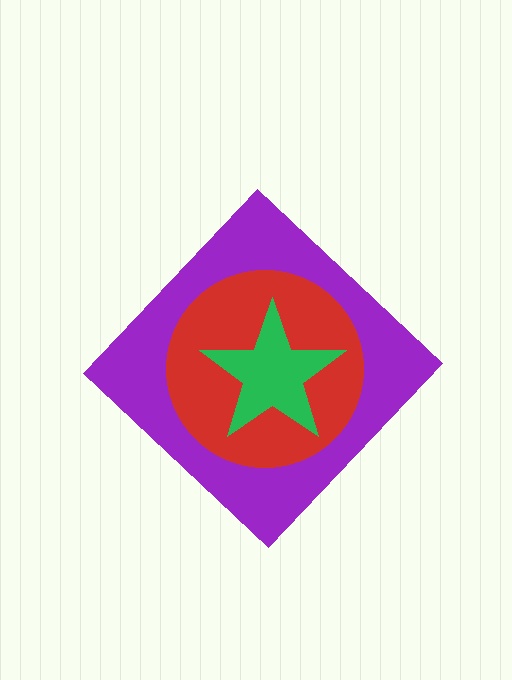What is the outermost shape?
The purple diamond.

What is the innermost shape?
The green star.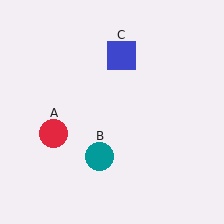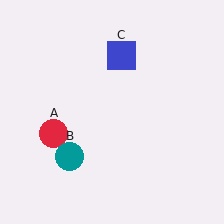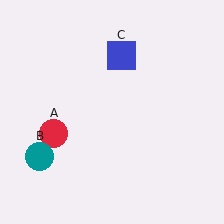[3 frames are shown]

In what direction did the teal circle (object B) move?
The teal circle (object B) moved left.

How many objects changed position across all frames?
1 object changed position: teal circle (object B).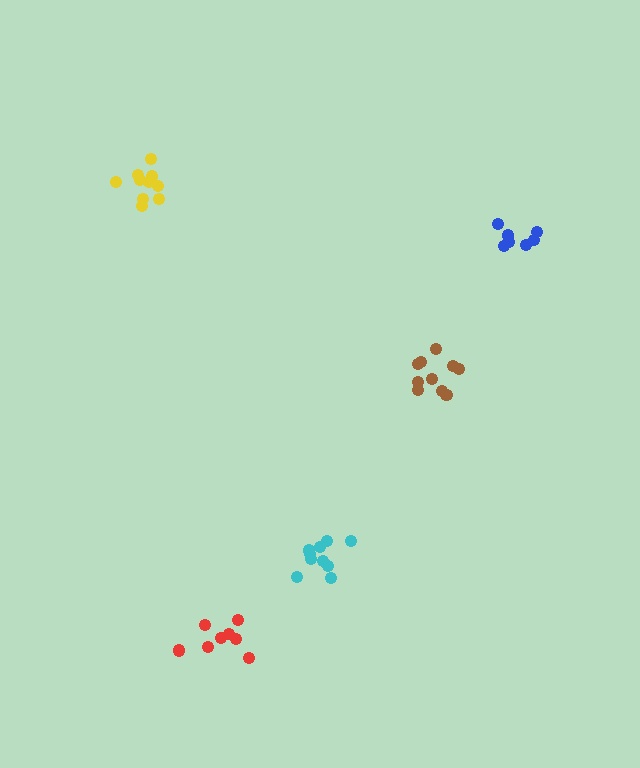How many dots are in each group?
Group 1: 10 dots, Group 2: 11 dots, Group 3: 8 dots, Group 4: 7 dots, Group 5: 10 dots (46 total).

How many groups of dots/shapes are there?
There are 5 groups.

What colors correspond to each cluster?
The clusters are colored: cyan, brown, red, blue, yellow.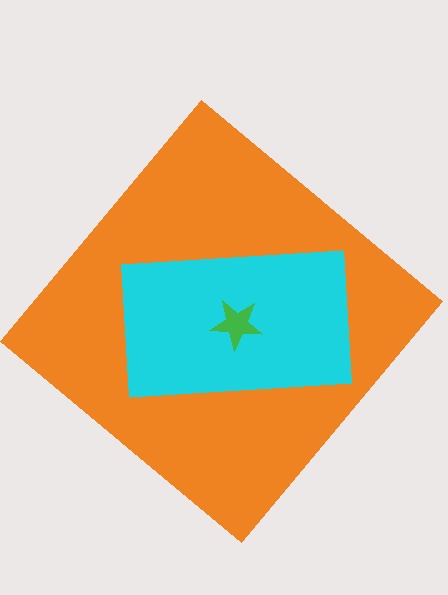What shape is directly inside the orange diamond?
The cyan rectangle.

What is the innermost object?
The green star.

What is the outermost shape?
The orange diamond.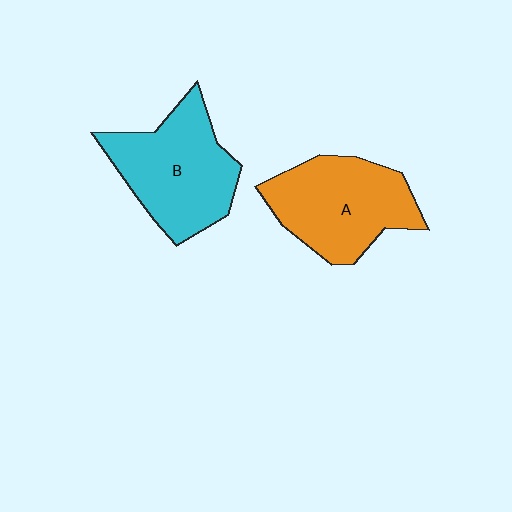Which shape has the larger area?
Shape B (cyan).